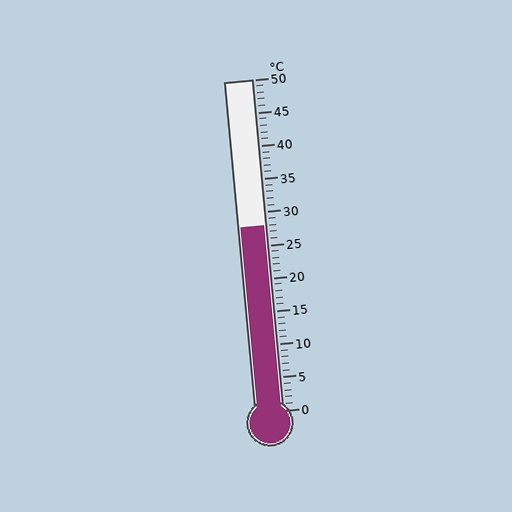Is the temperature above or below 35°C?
The temperature is below 35°C.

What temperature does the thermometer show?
The thermometer shows approximately 28°C.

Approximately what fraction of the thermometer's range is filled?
The thermometer is filled to approximately 55% of its range.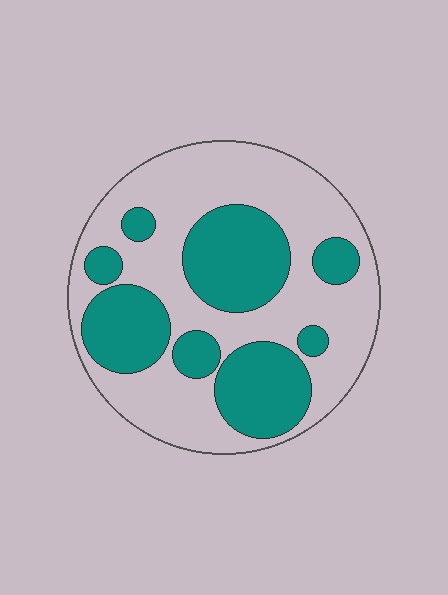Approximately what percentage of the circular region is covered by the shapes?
Approximately 40%.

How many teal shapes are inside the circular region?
8.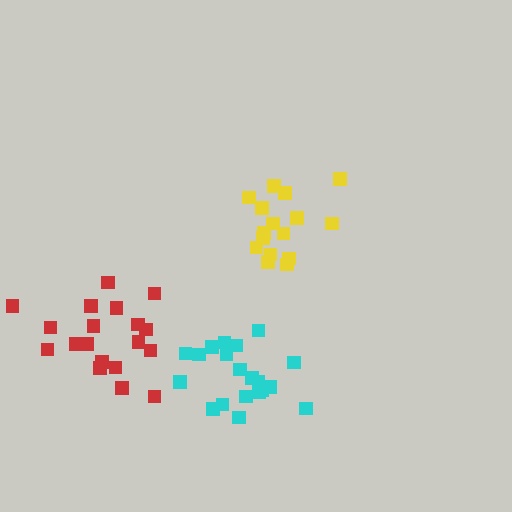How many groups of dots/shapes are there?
There are 3 groups.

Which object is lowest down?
The cyan cluster is bottommost.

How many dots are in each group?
Group 1: 16 dots, Group 2: 19 dots, Group 3: 20 dots (55 total).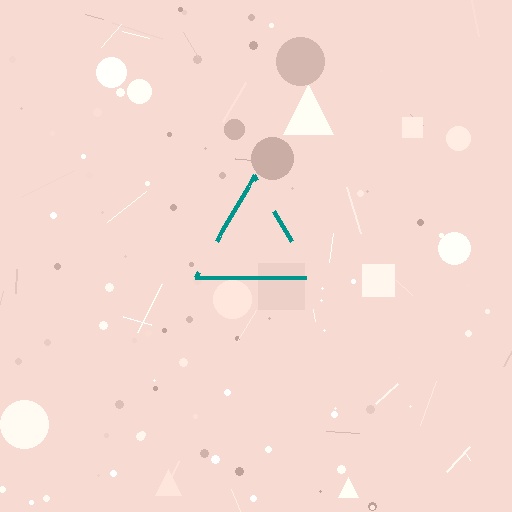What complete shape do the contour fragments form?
The contour fragments form a triangle.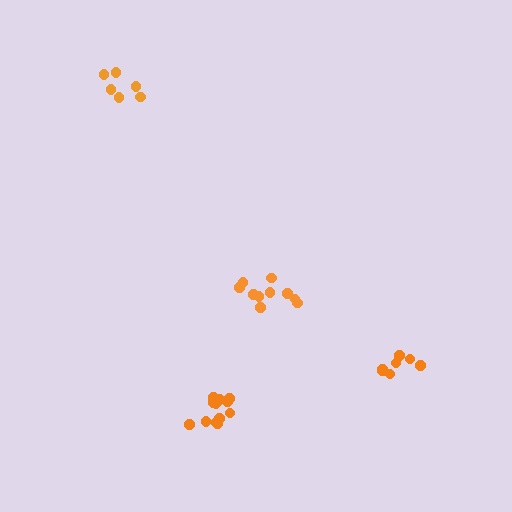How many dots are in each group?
Group 1: 6 dots, Group 2: 10 dots, Group 3: 7 dots, Group 4: 12 dots (35 total).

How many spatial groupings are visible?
There are 4 spatial groupings.